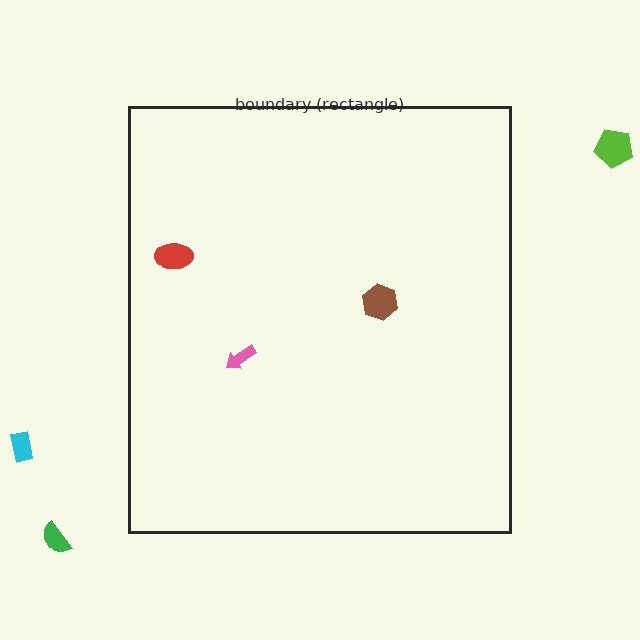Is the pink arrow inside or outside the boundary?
Inside.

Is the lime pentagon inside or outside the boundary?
Outside.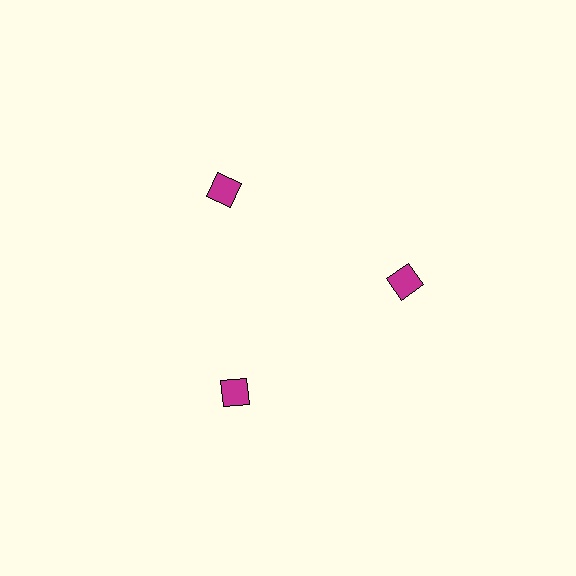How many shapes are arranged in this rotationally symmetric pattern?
There are 3 shapes, arranged in 3 groups of 1.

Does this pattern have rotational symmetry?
Yes, this pattern has 3-fold rotational symmetry. It looks the same after rotating 120 degrees around the center.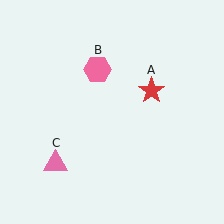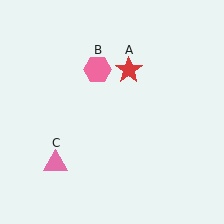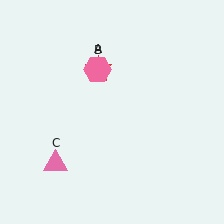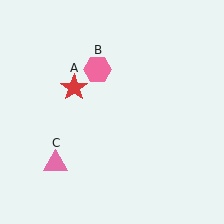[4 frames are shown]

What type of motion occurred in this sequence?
The red star (object A) rotated counterclockwise around the center of the scene.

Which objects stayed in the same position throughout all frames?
Pink hexagon (object B) and pink triangle (object C) remained stationary.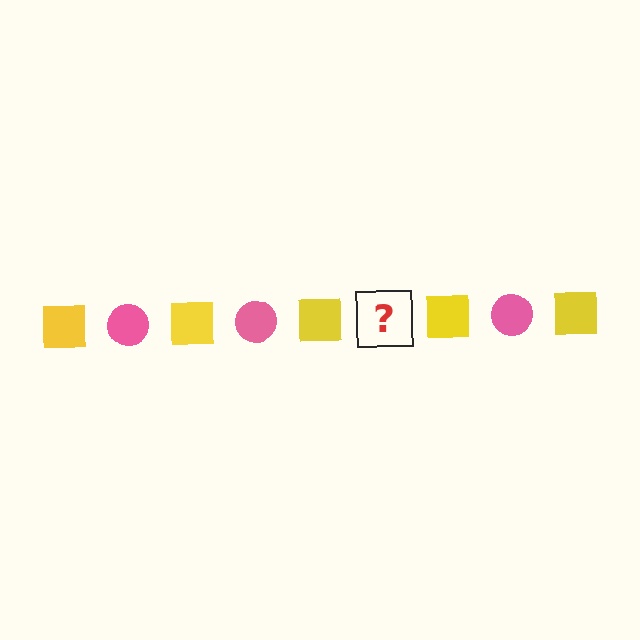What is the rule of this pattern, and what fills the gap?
The rule is that the pattern alternates between yellow square and pink circle. The gap should be filled with a pink circle.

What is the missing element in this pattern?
The missing element is a pink circle.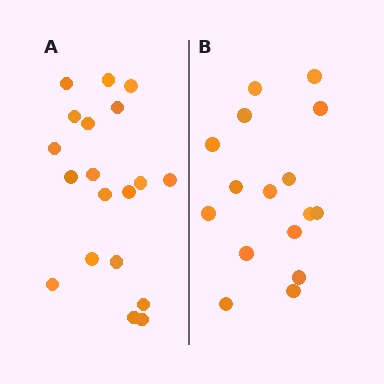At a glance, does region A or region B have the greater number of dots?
Region A (the left region) has more dots.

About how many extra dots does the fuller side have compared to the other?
Region A has just a few more — roughly 2 or 3 more dots than region B.